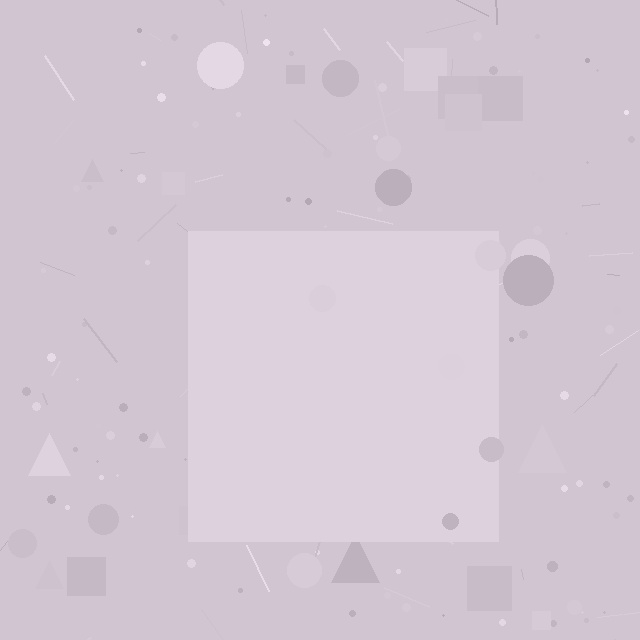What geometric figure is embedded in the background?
A square is embedded in the background.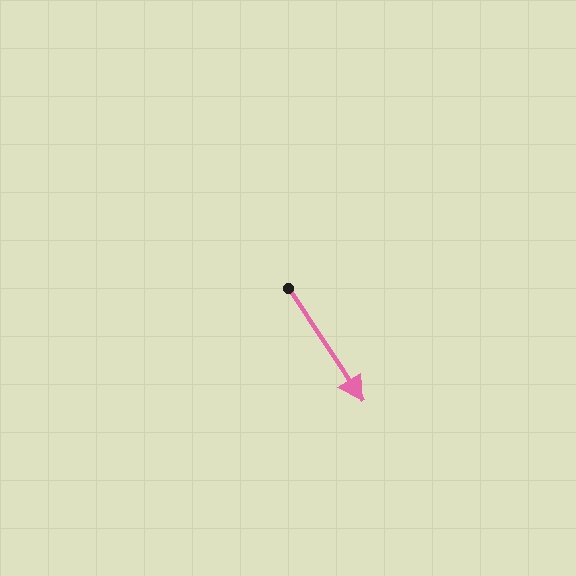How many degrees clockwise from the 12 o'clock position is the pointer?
Approximately 147 degrees.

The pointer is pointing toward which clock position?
Roughly 5 o'clock.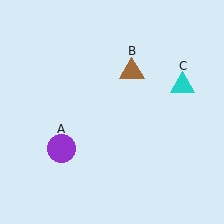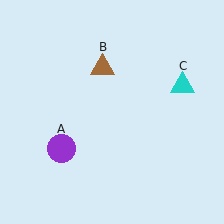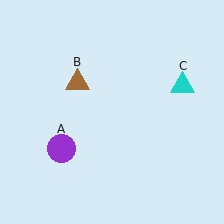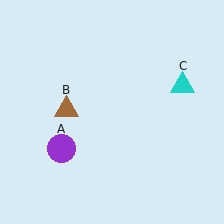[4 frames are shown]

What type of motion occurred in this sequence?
The brown triangle (object B) rotated counterclockwise around the center of the scene.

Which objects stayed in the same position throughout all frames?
Purple circle (object A) and cyan triangle (object C) remained stationary.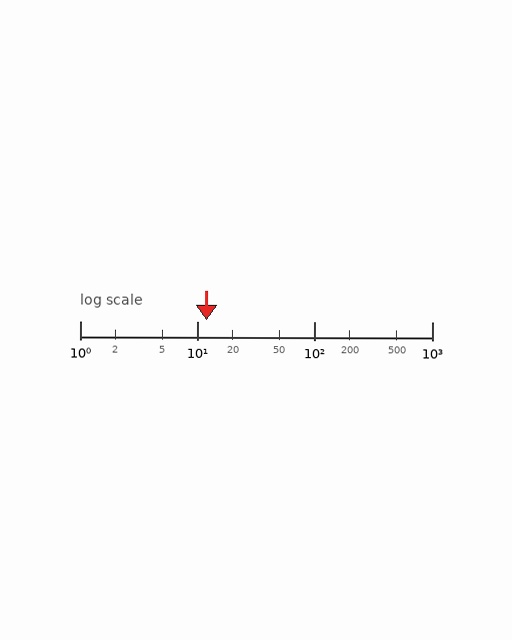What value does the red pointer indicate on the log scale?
The pointer indicates approximately 12.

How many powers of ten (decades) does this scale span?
The scale spans 3 decades, from 1 to 1000.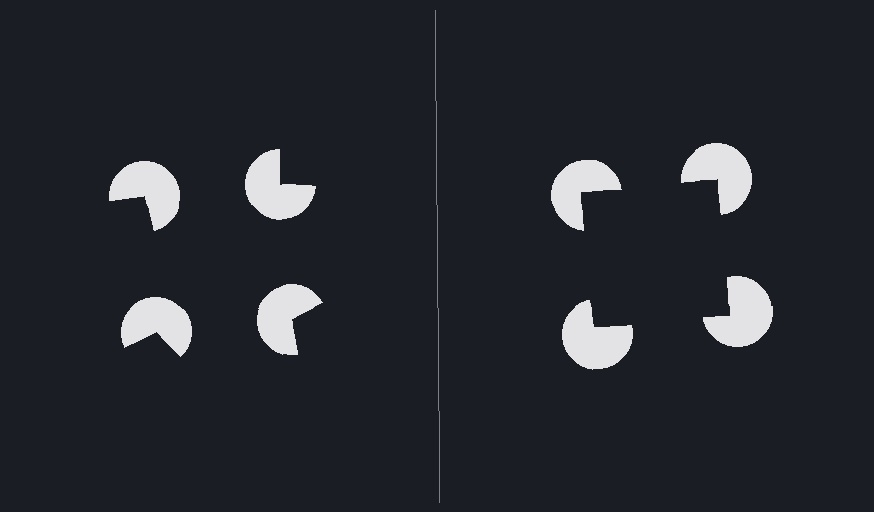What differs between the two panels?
The pac-man discs are positioned identically on both sides; only the wedge orientations differ. On the right they align to a square; on the left they are misaligned.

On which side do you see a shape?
An illusory square appears on the right side. On the left side the wedge cuts are rotated, so no coherent shape forms.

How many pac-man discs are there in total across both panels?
8 — 4 on each side.